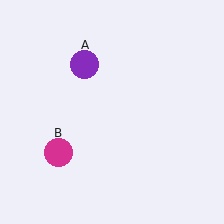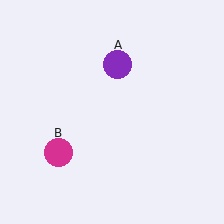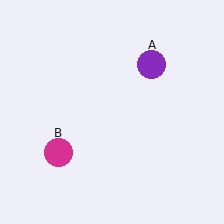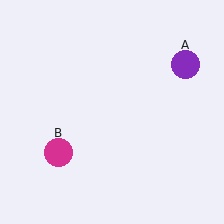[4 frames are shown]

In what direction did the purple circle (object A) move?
The purple circle (object A) moved right.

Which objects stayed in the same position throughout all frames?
Magenta circle (object B) remained stationary.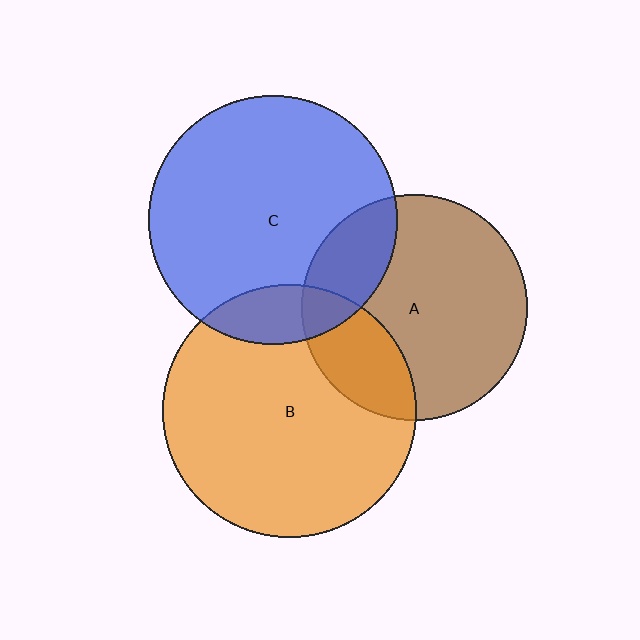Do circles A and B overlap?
Yes.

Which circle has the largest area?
Circle B (orange).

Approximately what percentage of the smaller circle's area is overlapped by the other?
Approximately 25%.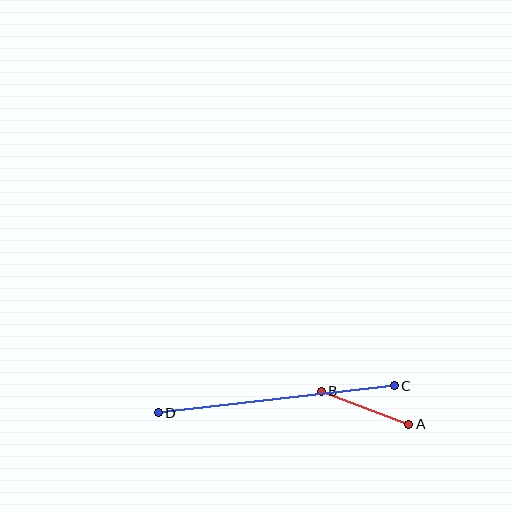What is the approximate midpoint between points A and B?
The midpoint is at approximately (365, 408) pixels.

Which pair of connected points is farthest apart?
Points C and D are farthest apart.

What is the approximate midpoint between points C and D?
The midpoint is at approximately (276, 399) pixels.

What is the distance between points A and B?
The distance is approximately 94 pixels.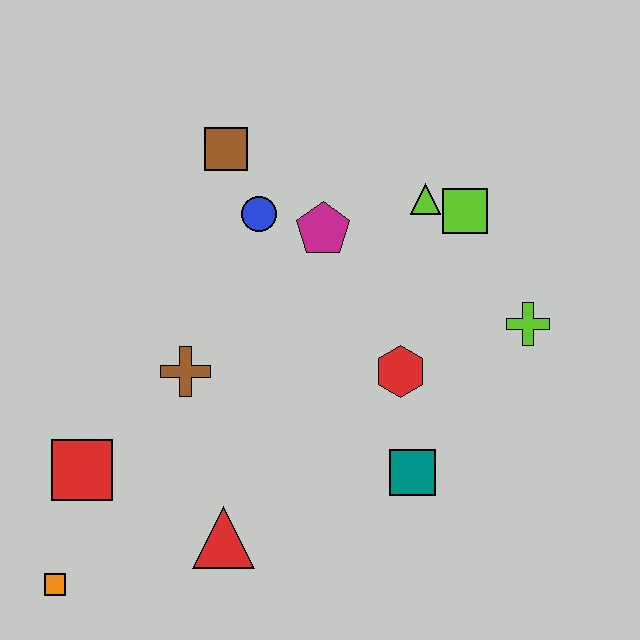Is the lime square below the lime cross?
No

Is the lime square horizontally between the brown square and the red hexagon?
No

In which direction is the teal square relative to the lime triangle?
The teal square is below the lime triangle.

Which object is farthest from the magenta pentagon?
The orange square is farthest from the magenta pentagon.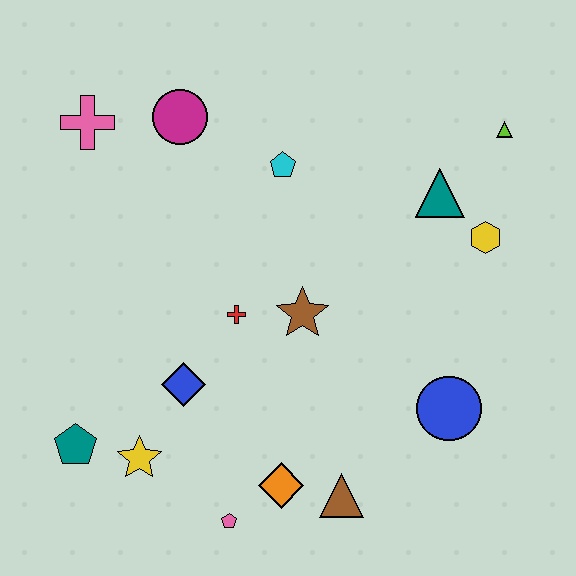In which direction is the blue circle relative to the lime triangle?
The blue circle is below the lime triangle.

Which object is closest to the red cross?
The brown star is closest to the red cross.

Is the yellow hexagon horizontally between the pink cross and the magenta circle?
No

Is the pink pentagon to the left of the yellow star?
No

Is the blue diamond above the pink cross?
No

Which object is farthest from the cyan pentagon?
The pink pentagon is farthest from the cyan pentagon.